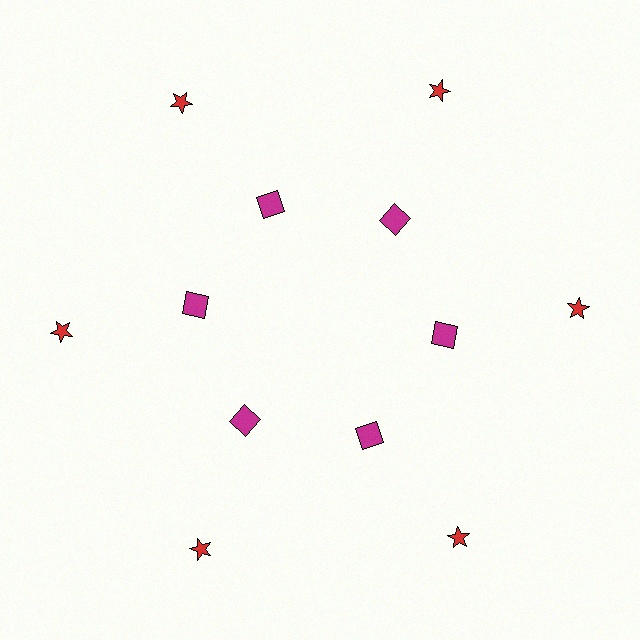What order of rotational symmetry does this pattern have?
This pattern has 6-fold rotational symmetry.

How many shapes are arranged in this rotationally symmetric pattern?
There are 12 shapes, arranged in 6 groups of 2.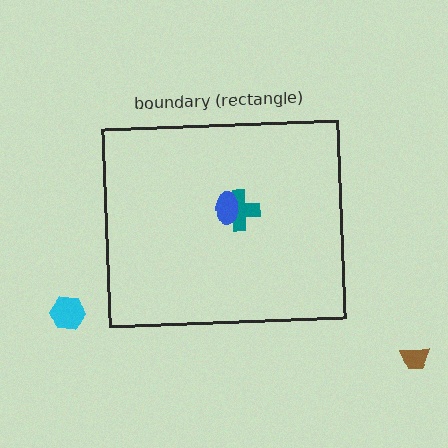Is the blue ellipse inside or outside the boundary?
Inside.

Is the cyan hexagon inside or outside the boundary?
Outside.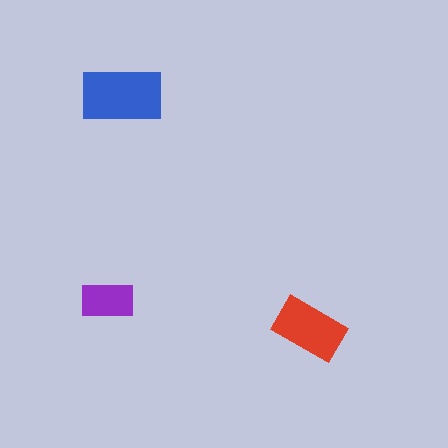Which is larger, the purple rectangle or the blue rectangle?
The blue one.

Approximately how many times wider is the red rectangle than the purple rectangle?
About 1.5 times wider.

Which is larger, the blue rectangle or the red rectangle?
The blue one.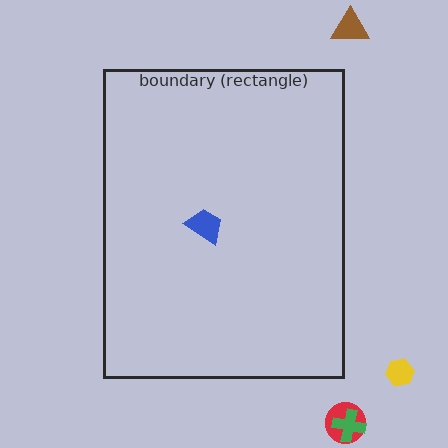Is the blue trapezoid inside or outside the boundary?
Inside.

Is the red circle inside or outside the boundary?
Outside.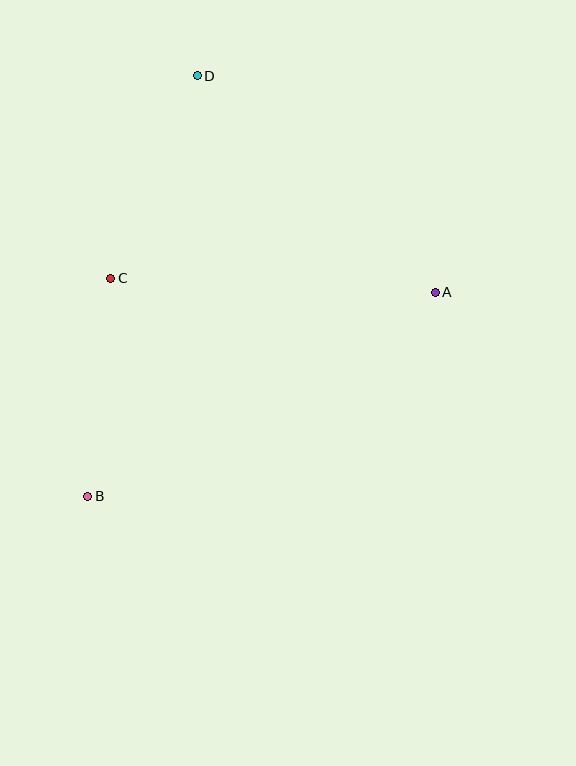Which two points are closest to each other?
Points B and C are closest to each other.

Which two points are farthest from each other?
Points B and D are farthest from each other.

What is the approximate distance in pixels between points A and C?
The distance between A and C is approximately 325 pixels.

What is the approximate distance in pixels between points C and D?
The distance between C and D is approximately 221 pixels.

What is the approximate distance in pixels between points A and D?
The distance between A and D is approximately 322 pixels.